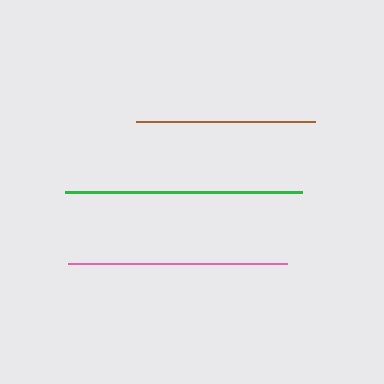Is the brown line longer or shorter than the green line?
The green line is longer than the brown line.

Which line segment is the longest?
The green line is the longest at approximately 237 pixels.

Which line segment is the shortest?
The brown line is the shortest at approximately 179 pixels.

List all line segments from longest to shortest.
From longest to shortest: green, pink, brown.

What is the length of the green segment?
The green segment is approximately 237 pixels long.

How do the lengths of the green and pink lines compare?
The green and pink lines are approximately the same length.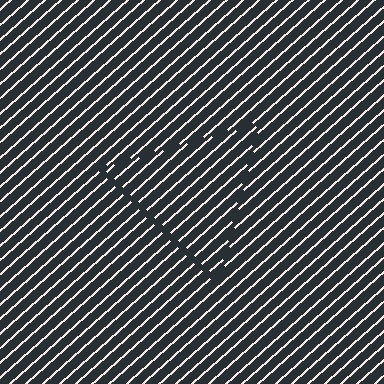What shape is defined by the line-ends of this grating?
An illusory triangle. The interior of the shape contains the same grating, shifted by half a period — the contour is defined by the phase discontinuity where line-ends from the inner and outer gratings abut.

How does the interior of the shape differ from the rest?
The interior of the shape contains the same grating, shifted by half a period — the contour is defined by the phase discontinuity where line-ends from the inner and outer gratings abut.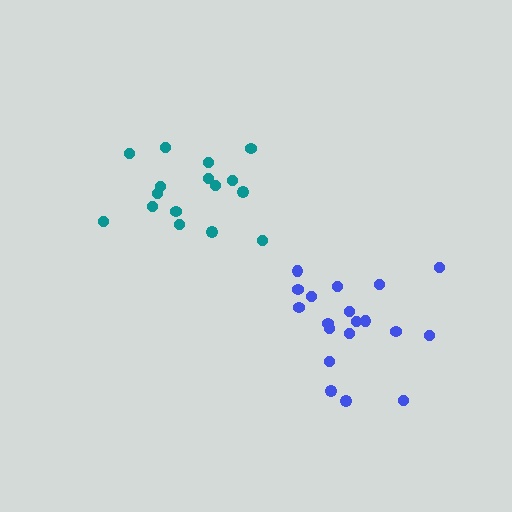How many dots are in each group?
Group 1: 19 dots, Group 2: 16 dots (35 total).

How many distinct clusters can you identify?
There are 2 distinct clusters.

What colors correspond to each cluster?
The clusters are colored: blue, teal.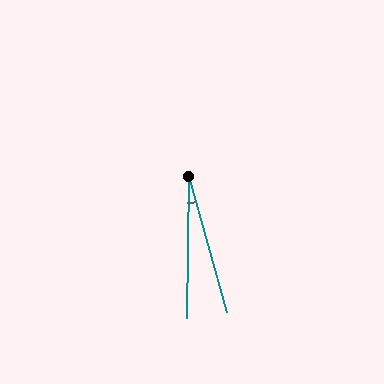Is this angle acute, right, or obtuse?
It is acute.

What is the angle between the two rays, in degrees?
Approximately 16 degrees.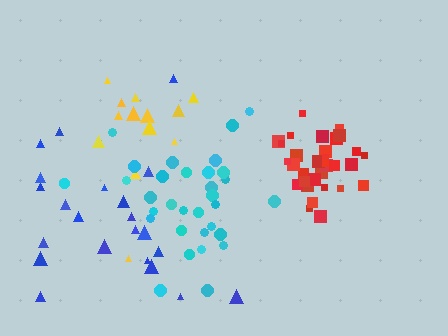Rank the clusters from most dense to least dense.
red, cyan, yellow, blue.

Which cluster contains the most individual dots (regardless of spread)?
Red (34).